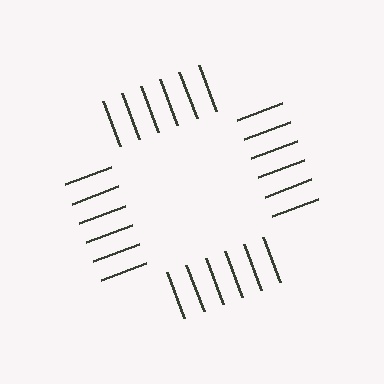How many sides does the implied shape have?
4 sides — the line-ends trace a square.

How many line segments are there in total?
24 — 6 along each of the 4 edges.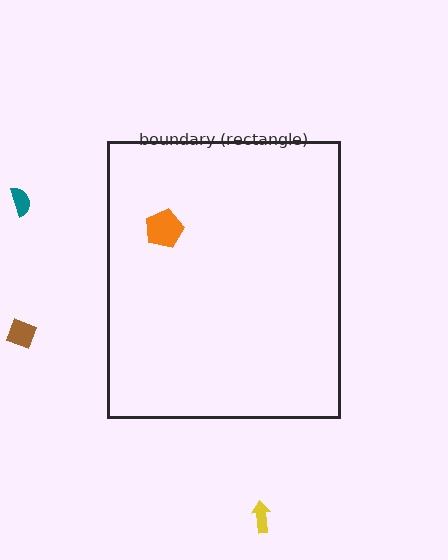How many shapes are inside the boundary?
1 inside, 3 outside.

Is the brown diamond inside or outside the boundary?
Outside.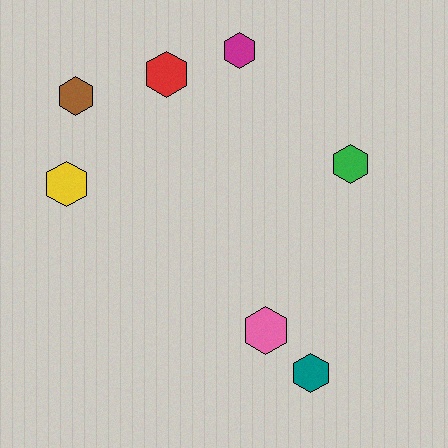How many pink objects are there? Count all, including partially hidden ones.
There is 1 pink object.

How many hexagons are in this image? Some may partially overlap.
There are 7 hexagons.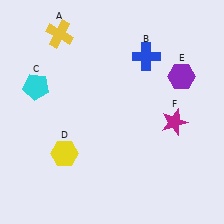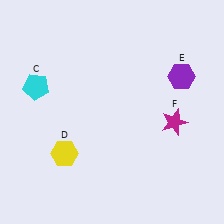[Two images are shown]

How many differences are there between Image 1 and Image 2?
There are 2 differences between the two images.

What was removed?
The yellow cross (A), the blue cross (B) were removed in Image 2.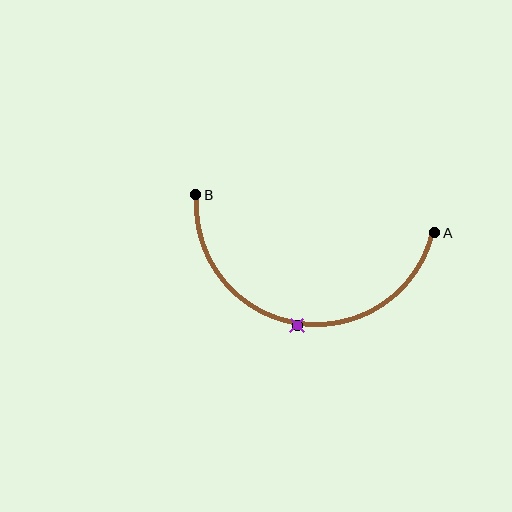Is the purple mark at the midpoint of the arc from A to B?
Yes. The purple mark lies on the arc at equal arc-length from both A and B — it is the arc midpoint.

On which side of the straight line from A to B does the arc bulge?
The arc bulges below the straight line connecting A and B.